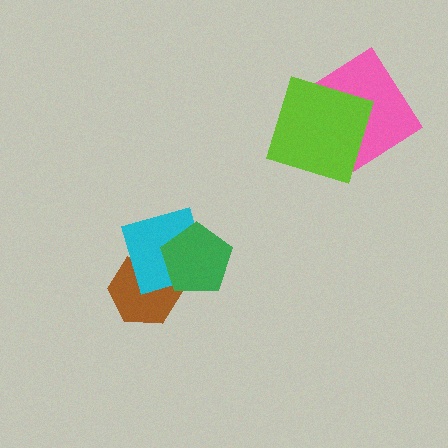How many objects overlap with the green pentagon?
2 objects overlap with the green pentagon.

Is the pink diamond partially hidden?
Yes, it is partially covered by another shape.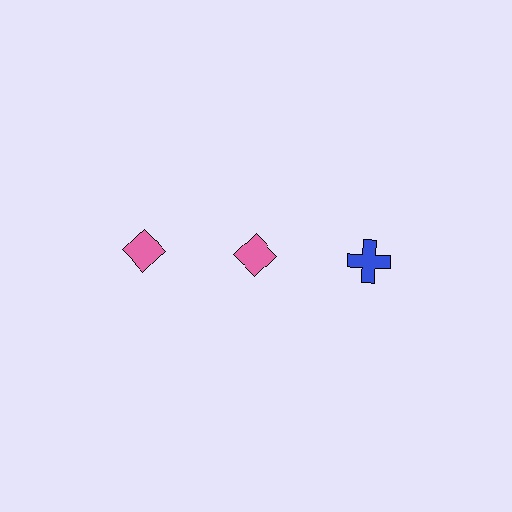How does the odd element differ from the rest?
It differs in both color (blue instead of pink) and shape (cross instead of diamond).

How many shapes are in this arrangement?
There are 3 shapes arranged in a grid pattern.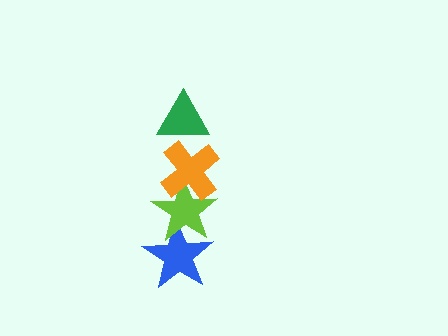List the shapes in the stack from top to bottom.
From top to bottom: the green triangle, the orange cross, the lime star, the blue star.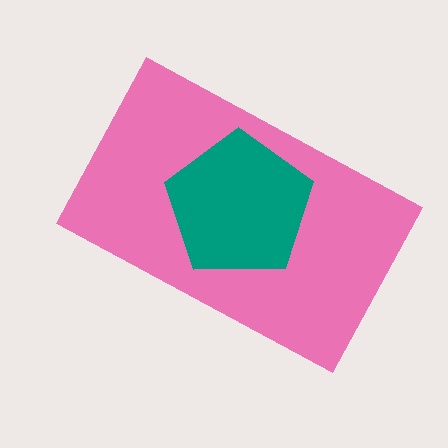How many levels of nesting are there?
2.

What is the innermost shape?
The teal pentagon.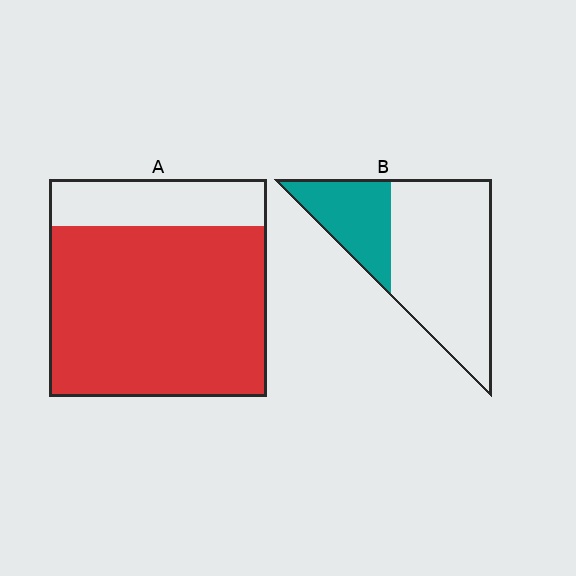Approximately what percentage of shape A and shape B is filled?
A is approximately 80% and B is approximately 30%.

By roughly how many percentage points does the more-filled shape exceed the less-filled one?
By roughly 50 percentage points (A over B).